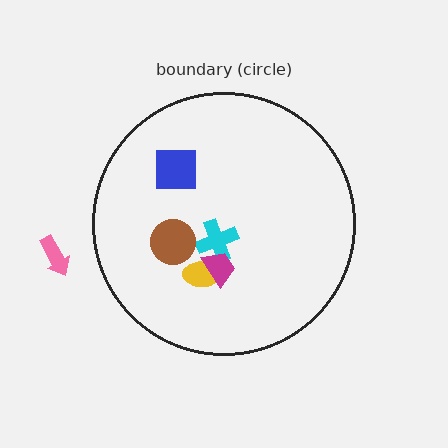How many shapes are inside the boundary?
5 inside, 1 outside.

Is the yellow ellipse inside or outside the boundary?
Inside.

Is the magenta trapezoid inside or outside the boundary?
Inside.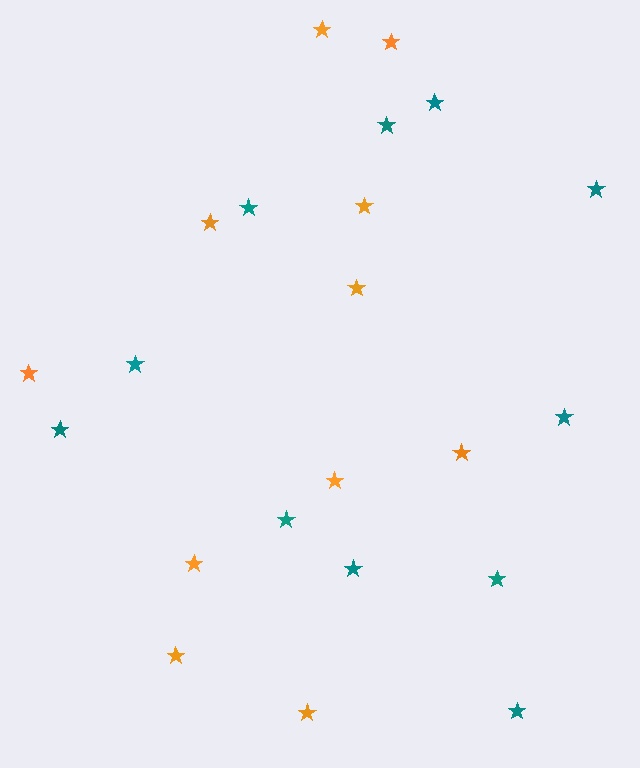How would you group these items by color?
There are 2 groups: one group of orange stars (11) and one group of teal stars (11).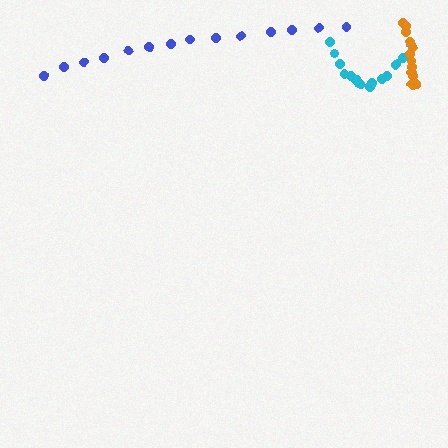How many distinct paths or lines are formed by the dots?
There are 3 distinct paths.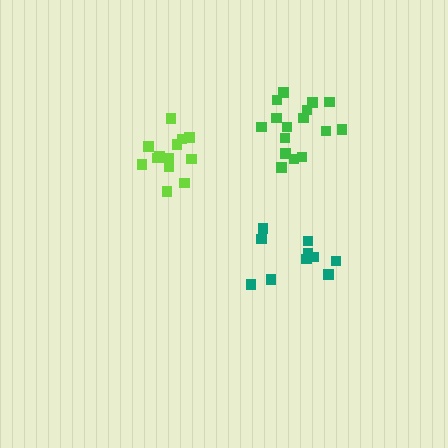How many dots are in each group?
Group 1: 16 dots, Group 2: 11 dots, Group 3: 13 dots (40 total).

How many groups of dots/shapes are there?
There are 3 groups.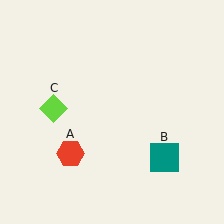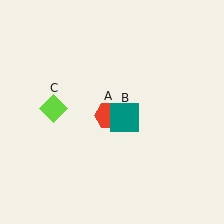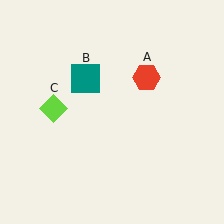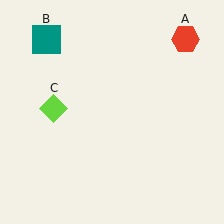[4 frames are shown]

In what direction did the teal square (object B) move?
The teal square (object B) moved up and to the left.